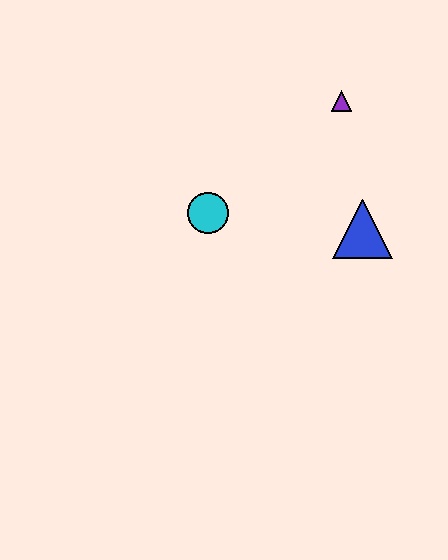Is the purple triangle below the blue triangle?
No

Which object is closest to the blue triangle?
The purple triangle is closest to the blue triangle.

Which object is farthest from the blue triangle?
The cyan circle is farthest from the blue triangle.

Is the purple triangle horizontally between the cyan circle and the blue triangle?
Yes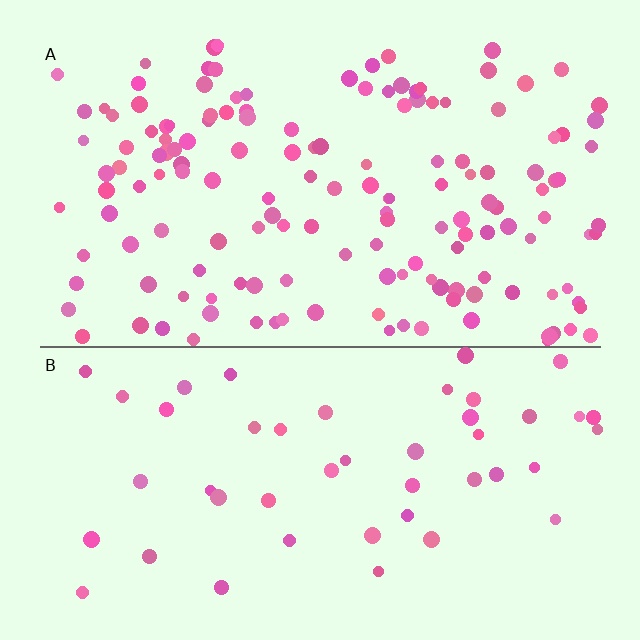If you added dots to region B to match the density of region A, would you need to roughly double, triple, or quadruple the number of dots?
Approximately triple.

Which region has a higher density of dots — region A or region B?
A (the top).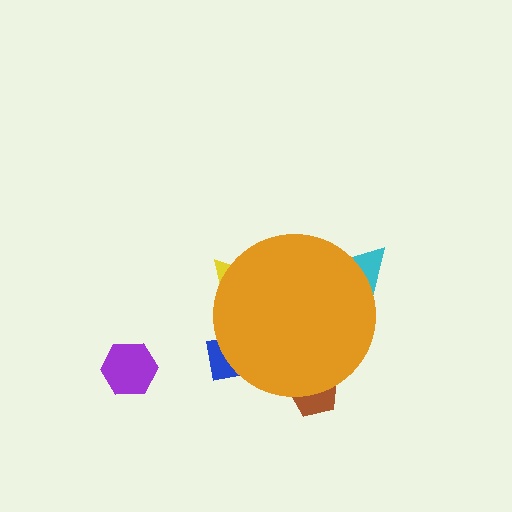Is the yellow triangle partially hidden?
Yes, the yellow triangle is partially hidden behind the orange circle.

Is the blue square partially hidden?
Yes, the blue square is partially hidden behind the orange circle.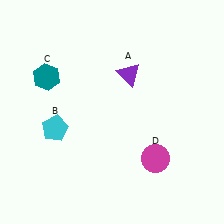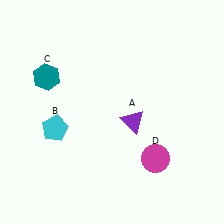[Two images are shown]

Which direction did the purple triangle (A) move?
The purple triangle (A) moved down.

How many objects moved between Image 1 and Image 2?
1 object moved between the two images.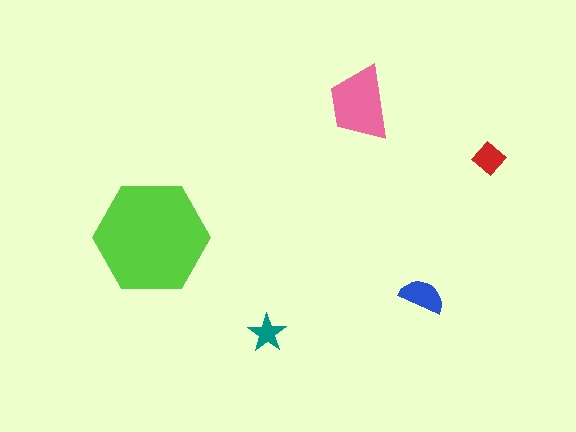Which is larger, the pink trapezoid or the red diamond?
The pink trapezoid.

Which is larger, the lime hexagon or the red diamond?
The lime hexagon.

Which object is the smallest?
The teal star.